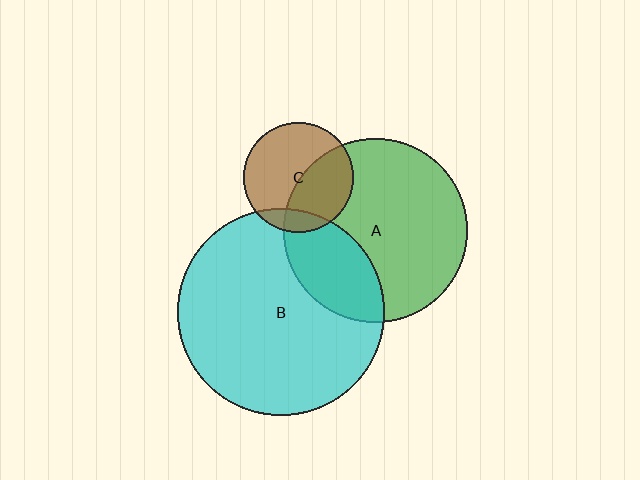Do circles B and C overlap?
Yes.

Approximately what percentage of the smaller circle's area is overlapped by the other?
Approximately 10%.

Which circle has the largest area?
Circle B (cyan).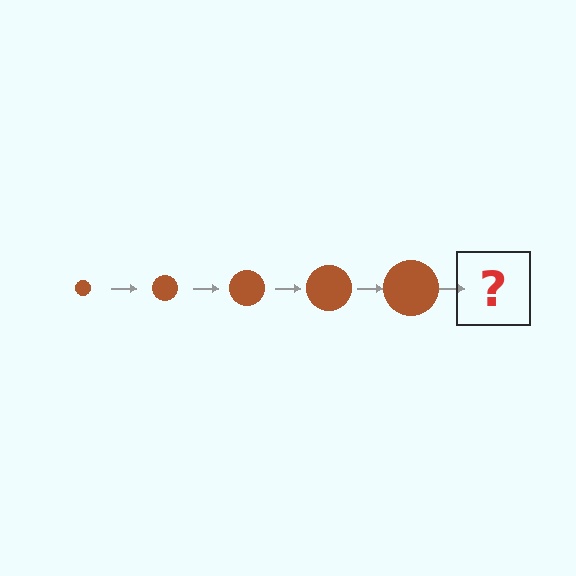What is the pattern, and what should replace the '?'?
The pattern is that the circle gets progressively larger each step. The '?' should be a brown circle, larger than the previous one.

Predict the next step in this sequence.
The next step is a brown circle, larger than the previous one.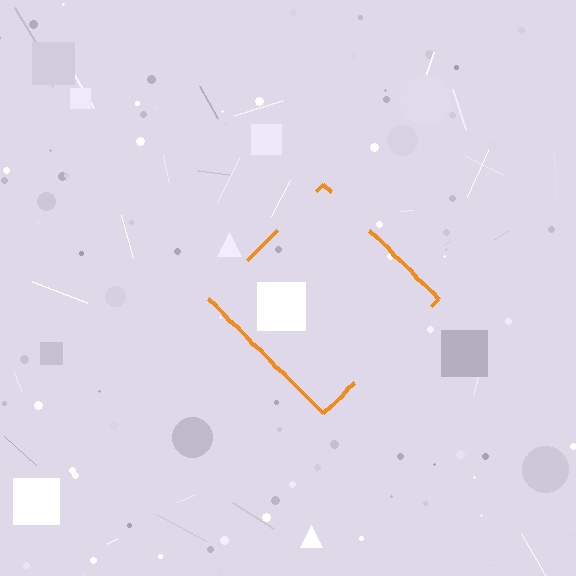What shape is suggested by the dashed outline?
The dashed outline suggests a diamond.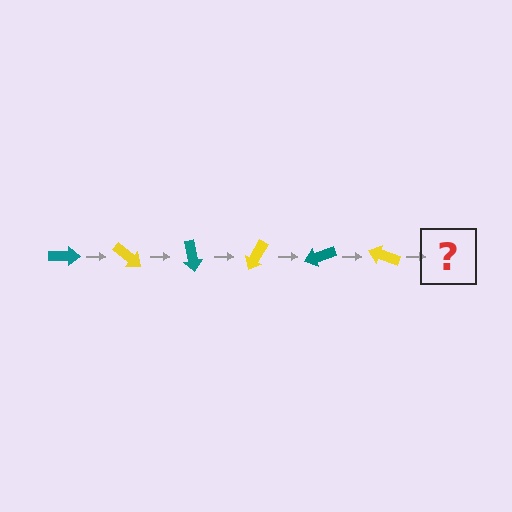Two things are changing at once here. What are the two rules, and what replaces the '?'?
The two rules are that it rotates 40 degrees each step and the color cycles through teal and yellow. The '?' should be a teal arrow, rotated 240 degrees from the start.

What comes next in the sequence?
The next element should be a teal arrow, rotated 240 degrees from the start.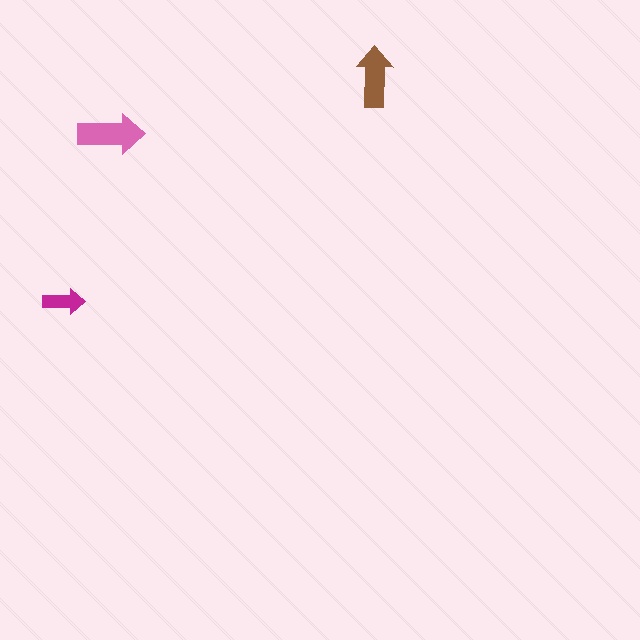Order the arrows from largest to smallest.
the pink one, the brown one, the magenta one.